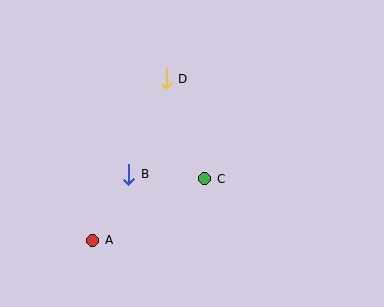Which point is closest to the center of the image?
Point C at (205, 179) is closest to the center.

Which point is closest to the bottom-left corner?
Point A is closest to the bottom-left corner.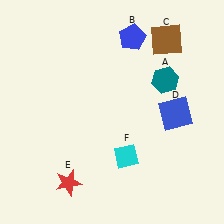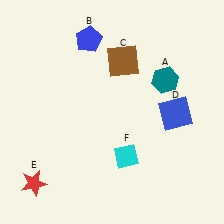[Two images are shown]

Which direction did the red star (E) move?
The red star (E) moved left.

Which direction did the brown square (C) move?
The brown square (C) moved left.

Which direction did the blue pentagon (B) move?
The blue pentagon (B) moved left.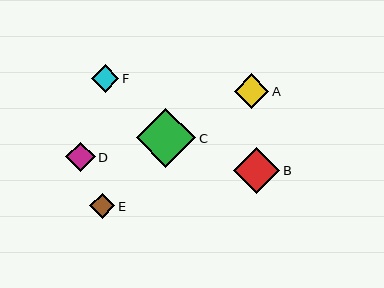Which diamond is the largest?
Diamond C is the largest with a size of approximately 59 pixels.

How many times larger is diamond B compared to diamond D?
Diamond B is approximately 1.6 times the size of diamond D.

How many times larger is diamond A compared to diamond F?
Diamond A is approximately 1.3 times the size of diamond F.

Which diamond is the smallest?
Diamond E is the smallest with a size of approximately 25 pixels.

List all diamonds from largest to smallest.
From largest to smallest: C, B, A, D, F, E.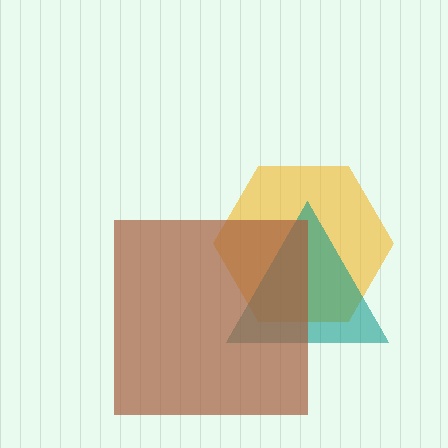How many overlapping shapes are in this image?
There are 3 overlapping shapes in the image.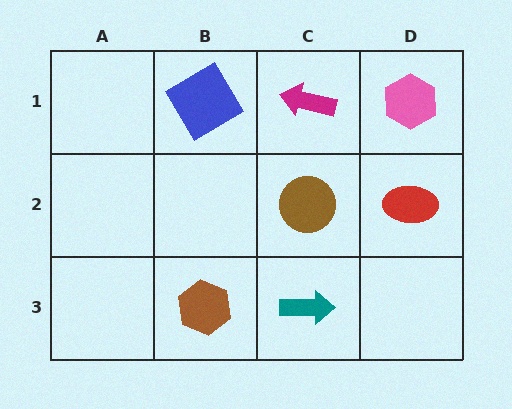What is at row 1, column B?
A blue diamond.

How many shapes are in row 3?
2 shapes.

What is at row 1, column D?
A pink hexagon.